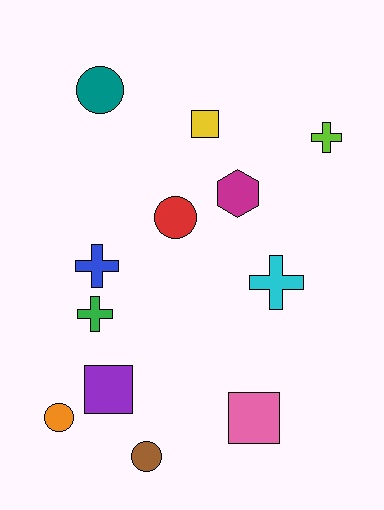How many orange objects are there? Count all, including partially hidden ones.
There is 1 orange object.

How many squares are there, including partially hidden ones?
There are 3 squares.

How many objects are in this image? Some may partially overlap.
There are 12 objects.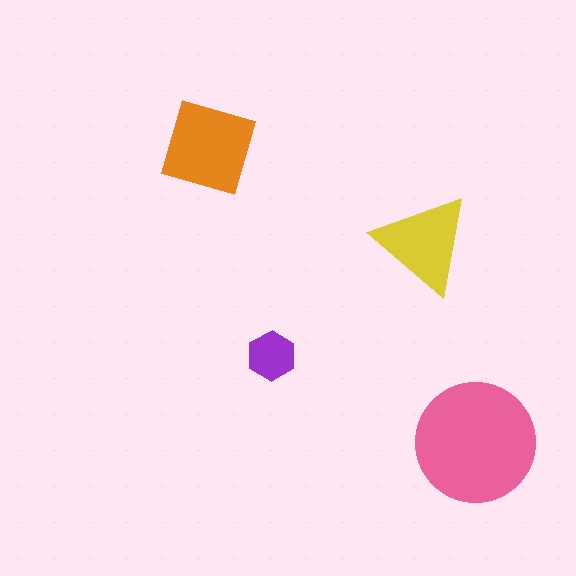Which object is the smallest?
The purple hexagon.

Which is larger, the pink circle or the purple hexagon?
The pink circle.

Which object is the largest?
The pink circle.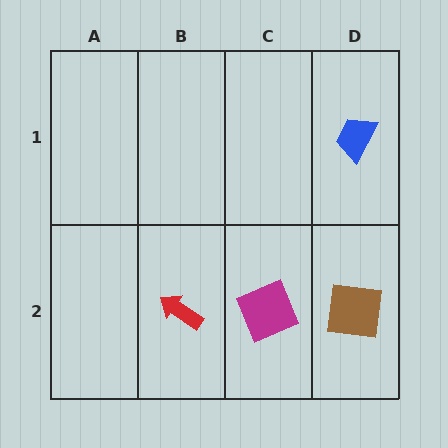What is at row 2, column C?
A magenta square.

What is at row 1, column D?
A blue trapezoid.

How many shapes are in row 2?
3 shapes.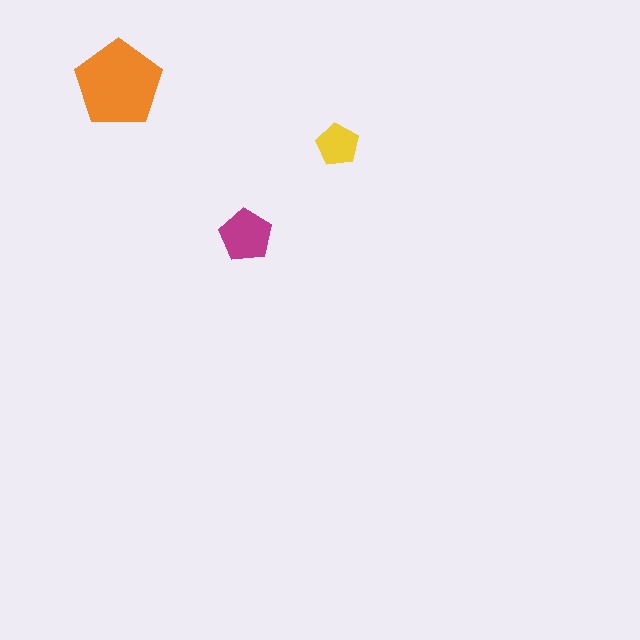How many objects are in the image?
There are 3 objects in the image.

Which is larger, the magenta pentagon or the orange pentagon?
The orange one.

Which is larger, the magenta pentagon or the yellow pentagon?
The magenta one.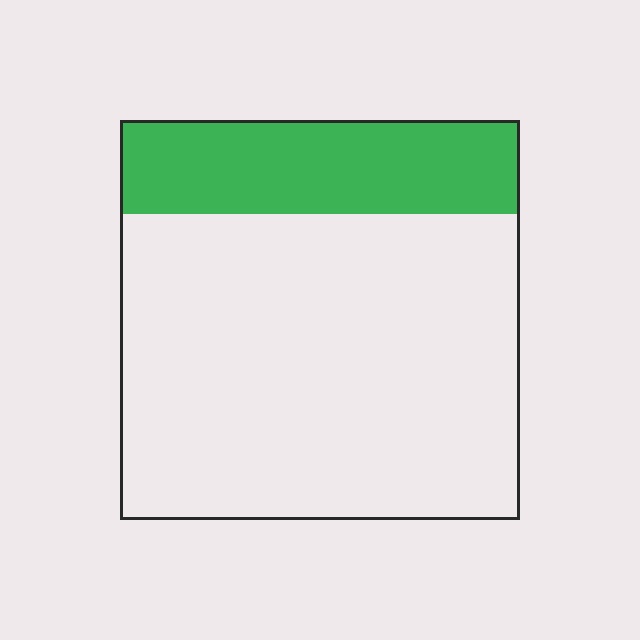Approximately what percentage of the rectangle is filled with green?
Approximately 25%.